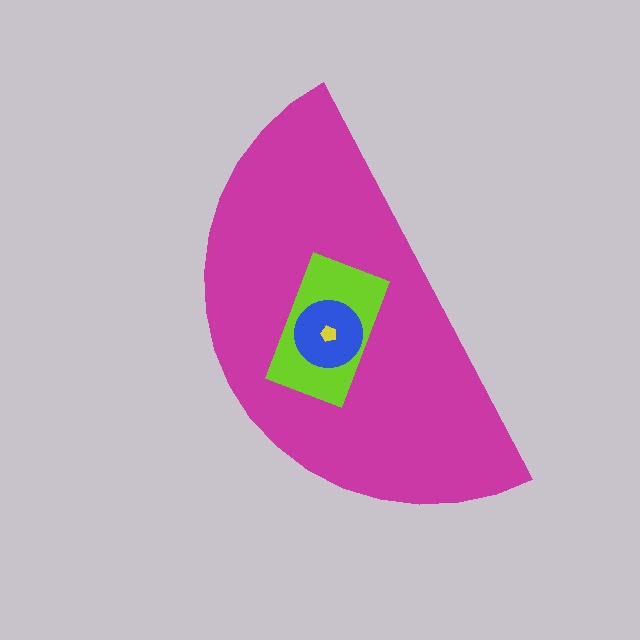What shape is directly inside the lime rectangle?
The blue circle.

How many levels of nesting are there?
4.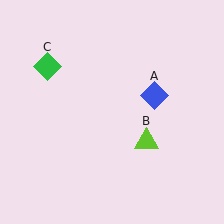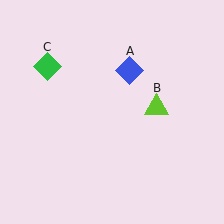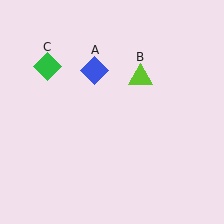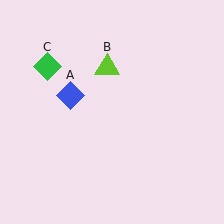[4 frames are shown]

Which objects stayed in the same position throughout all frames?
Green diamond (object C) remained stationary.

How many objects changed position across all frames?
2 objects changed position: blue diamond (object A), lime triangle (object B).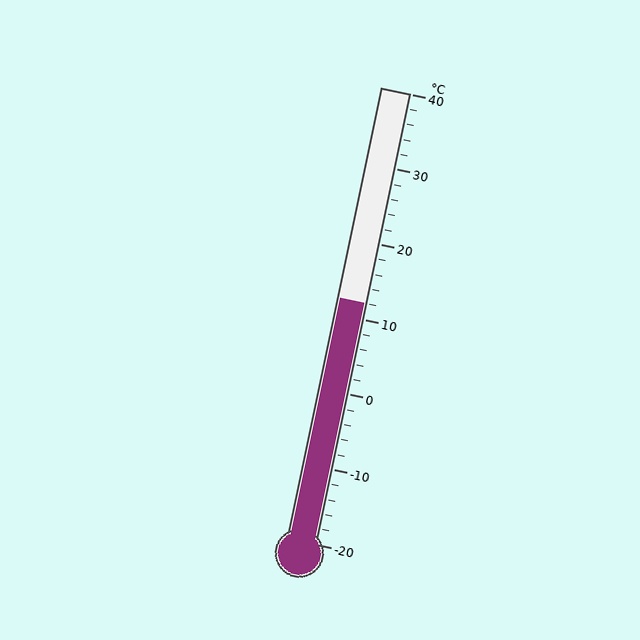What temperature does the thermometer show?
The thermometer shows approximately 12°C.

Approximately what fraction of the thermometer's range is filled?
The thermometer is filled to approximately 55% of its range.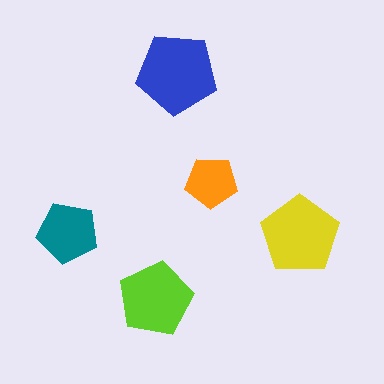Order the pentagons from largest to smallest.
the blue one, the yellow one, the lime one, the teal one, the orange one.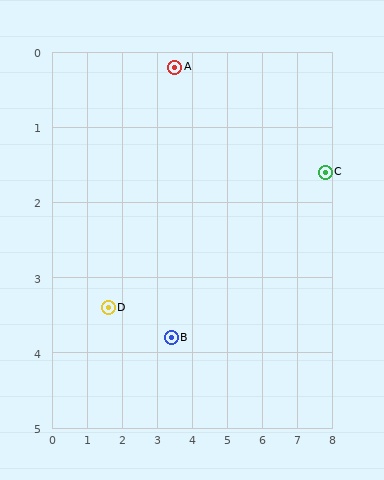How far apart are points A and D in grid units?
Points A and D are about 3.7 grid units apart.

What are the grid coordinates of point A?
Point A is at approximately (3.5, 0.2).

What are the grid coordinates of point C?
Point C is at approximately (7.8, 1.6).